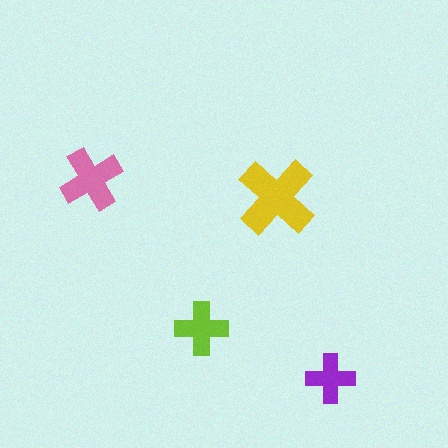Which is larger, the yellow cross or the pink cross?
The yellow one.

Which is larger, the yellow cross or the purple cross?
The yellow one.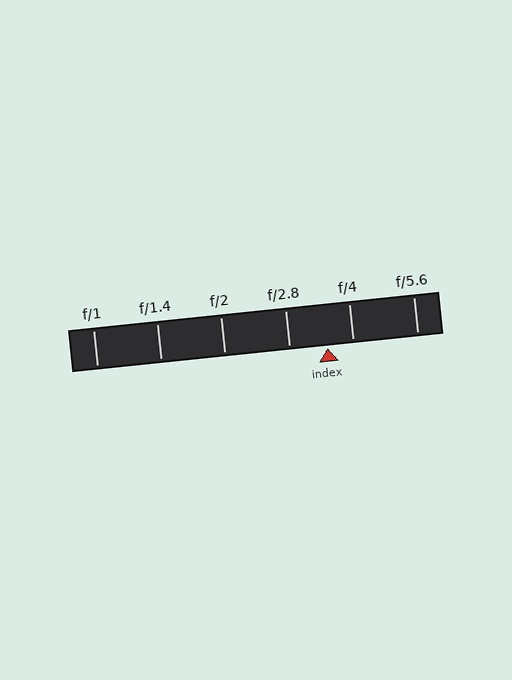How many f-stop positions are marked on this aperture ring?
There are 6 f-stop positions marked.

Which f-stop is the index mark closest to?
The index mark is closest to f/4.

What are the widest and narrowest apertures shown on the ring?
The widest aperture shown is f/1 and the narrowest is f/5.6.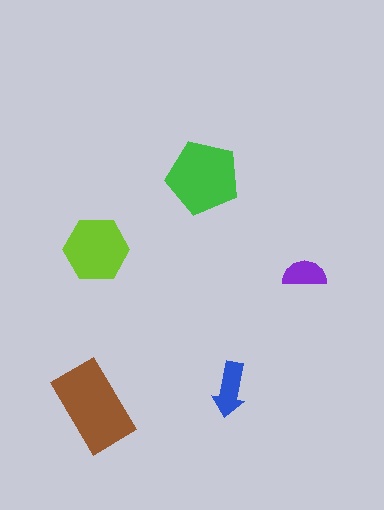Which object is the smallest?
The purple semicircle.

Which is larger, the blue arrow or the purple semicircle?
The blue arrow.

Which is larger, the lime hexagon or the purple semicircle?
The lime hexagon.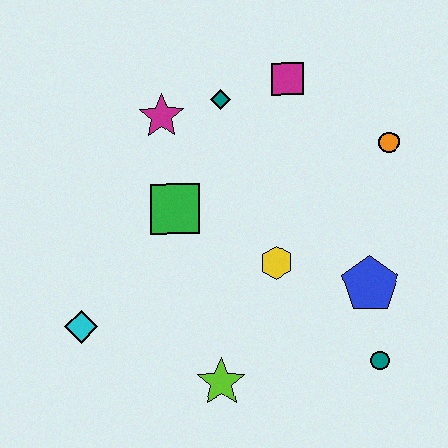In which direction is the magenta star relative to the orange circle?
The magenta star is to the left of the orange circle.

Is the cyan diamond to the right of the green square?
No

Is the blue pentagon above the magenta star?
No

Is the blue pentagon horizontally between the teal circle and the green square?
Yes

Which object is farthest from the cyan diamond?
The orange circle is farthest from the cyan diamond.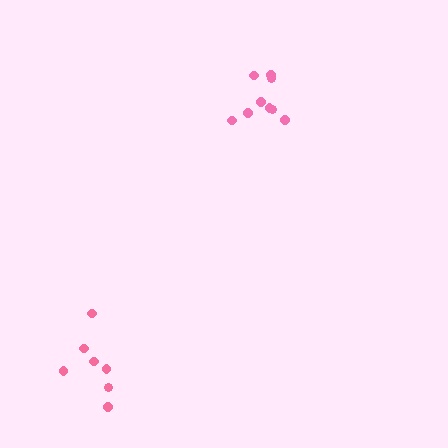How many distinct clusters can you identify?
There are 2 distinct clusters.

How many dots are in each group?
Group 1: 7 dots, Group 2: 9 dots (16 total).